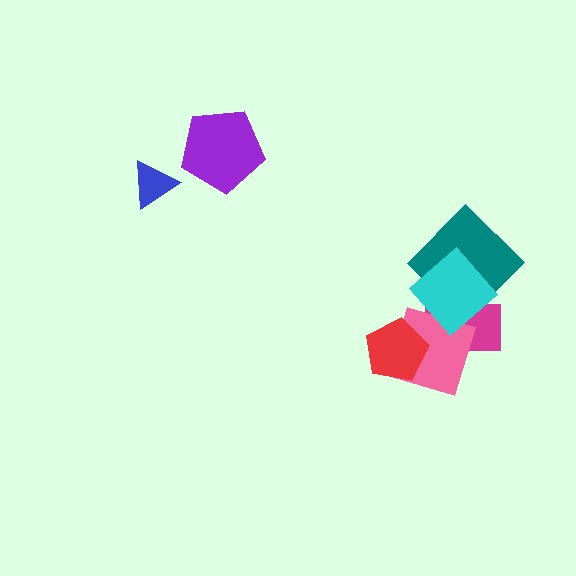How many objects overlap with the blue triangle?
0 objects overlap with the blue triangle.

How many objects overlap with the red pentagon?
1 object overlaps with the red pentagon.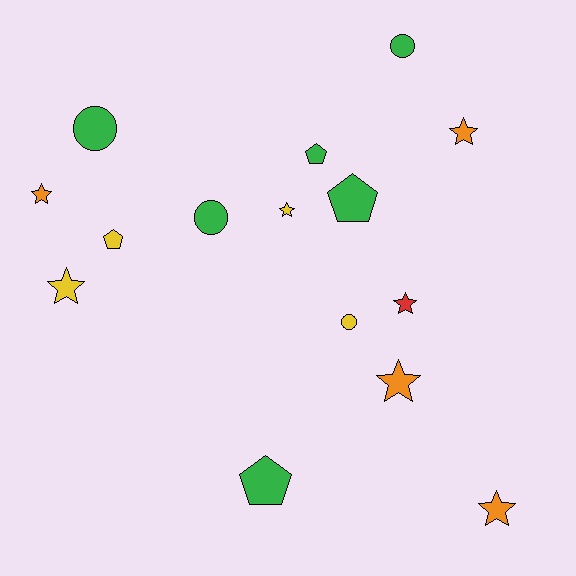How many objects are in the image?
There are 15 objects.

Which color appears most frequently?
Green, with 6 objects.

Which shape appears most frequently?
Star, with 7 objects.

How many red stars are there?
There is 1 red star.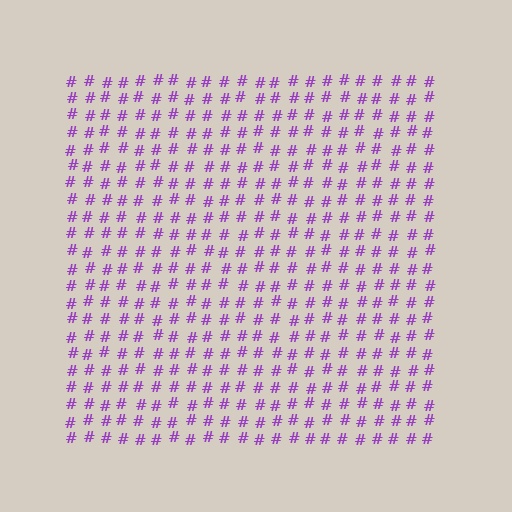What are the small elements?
The small elements are hash symbols.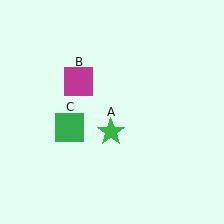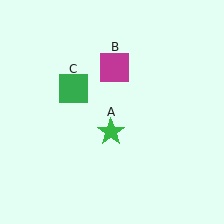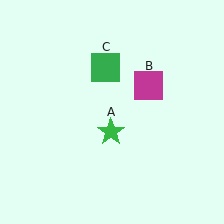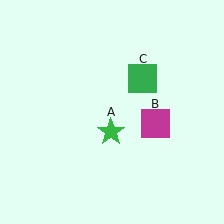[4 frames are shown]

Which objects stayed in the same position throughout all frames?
Green star (object A) remained stationary.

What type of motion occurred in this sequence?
The magenta square (object B), green square (object C) rotated clockwise around the center of the scene.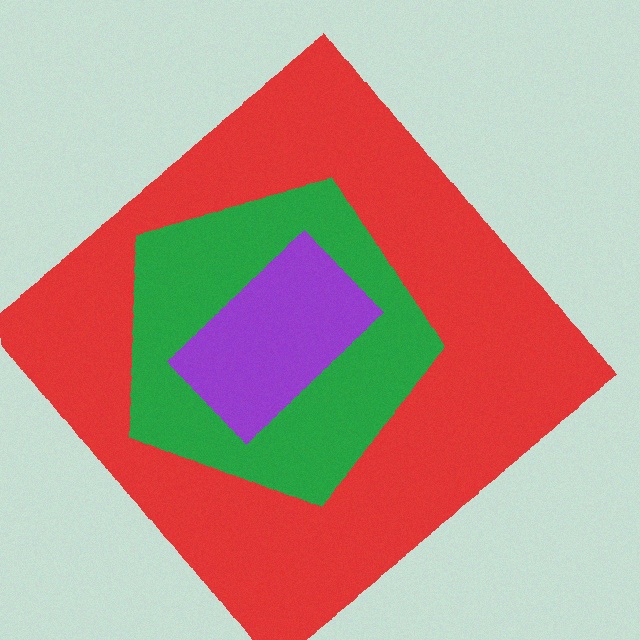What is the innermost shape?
The purple rectangle.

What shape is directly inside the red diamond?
The green pentagon.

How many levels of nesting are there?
3.